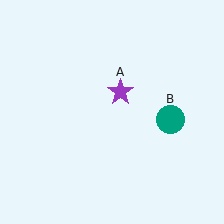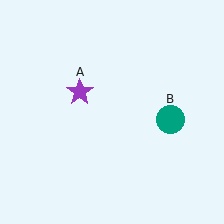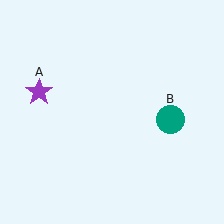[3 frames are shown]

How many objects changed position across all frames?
1 object changed position: purple star (object A).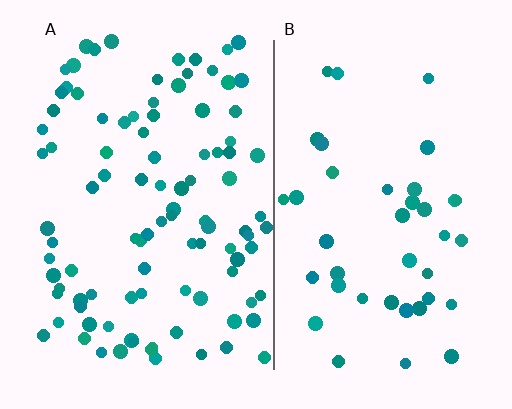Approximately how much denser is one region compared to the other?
Approximately 2.4× — region A over region B.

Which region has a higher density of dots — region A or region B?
A (the left).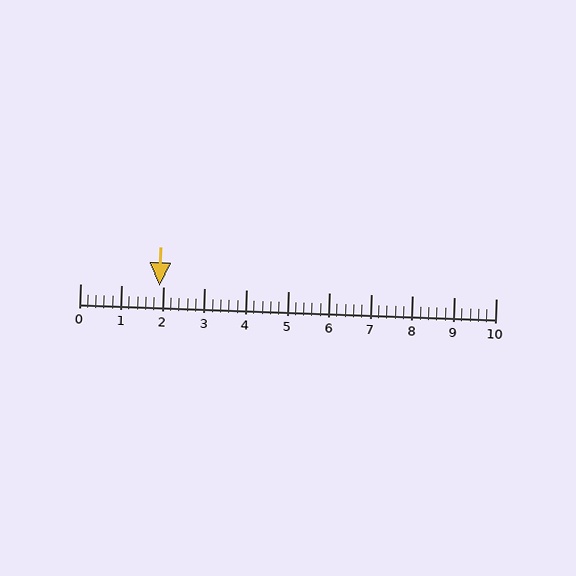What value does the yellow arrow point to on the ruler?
The yellow arrow points to approximately 1.9.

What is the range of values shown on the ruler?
The ruler shows values from 0 to 10.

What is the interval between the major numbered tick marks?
The major tick marks are spaced 1 units apart.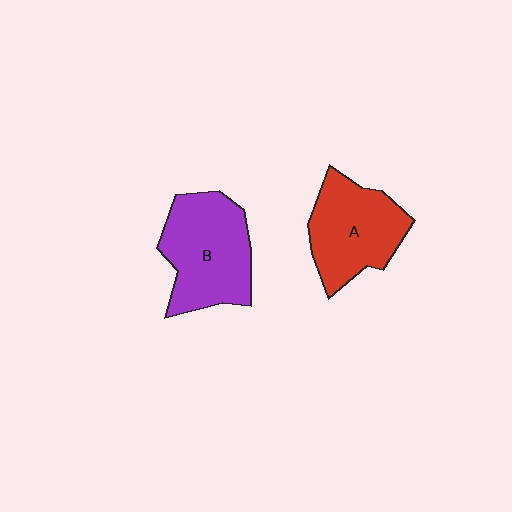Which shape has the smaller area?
Shape A (red).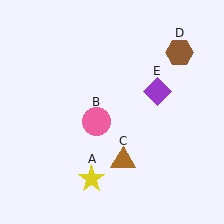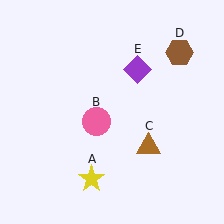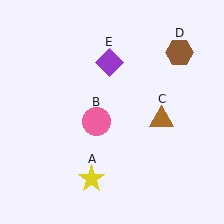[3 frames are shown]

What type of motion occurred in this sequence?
The brown triangle (object C), purple diamond (object E) rotated counterclockwise around the center of the scene.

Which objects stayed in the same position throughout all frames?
Yellow star (object A) and pink circle (object B) and brown hexagon (object D) remained stationary.